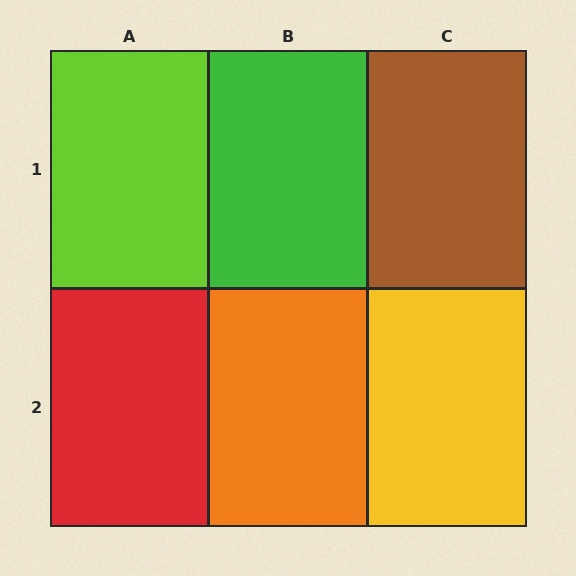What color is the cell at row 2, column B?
Orange.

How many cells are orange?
1 cell is orange.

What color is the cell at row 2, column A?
Red.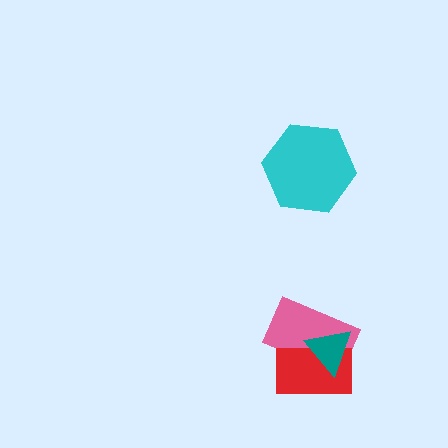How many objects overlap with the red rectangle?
2 objects overlap with the red rectangle.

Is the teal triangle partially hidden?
No, no other shape covers it.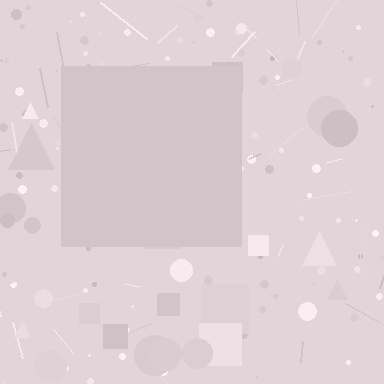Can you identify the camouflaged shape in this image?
The camouflaged shape is a square.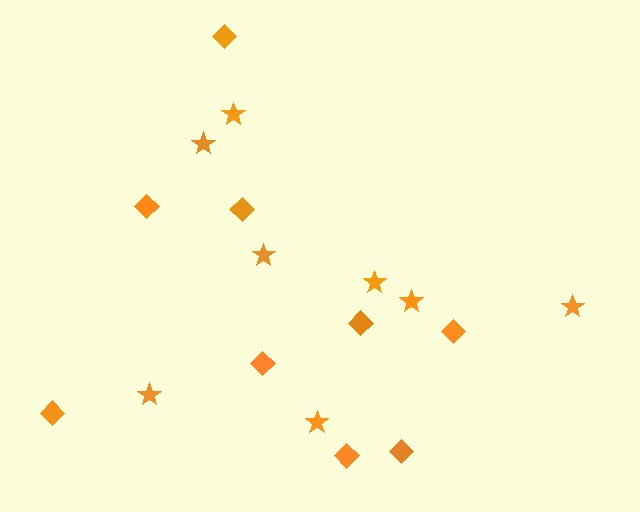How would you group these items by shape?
There are 2 groups: one group of diamonds (9) and one group of stars (8).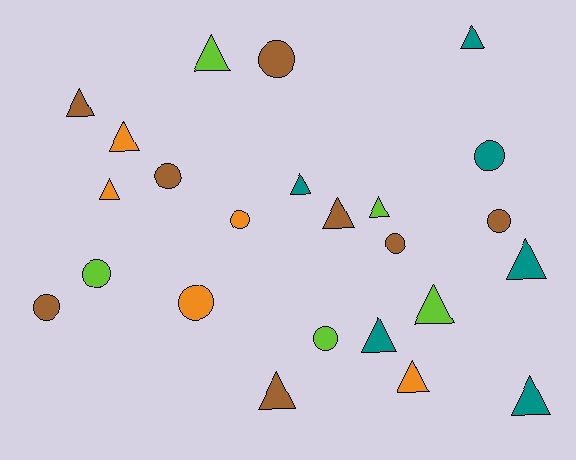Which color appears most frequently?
Brown, with 8 objects.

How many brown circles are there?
There are 5 brown circles.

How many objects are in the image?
There are 24 objects.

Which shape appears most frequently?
Triangle, with 14 objects.